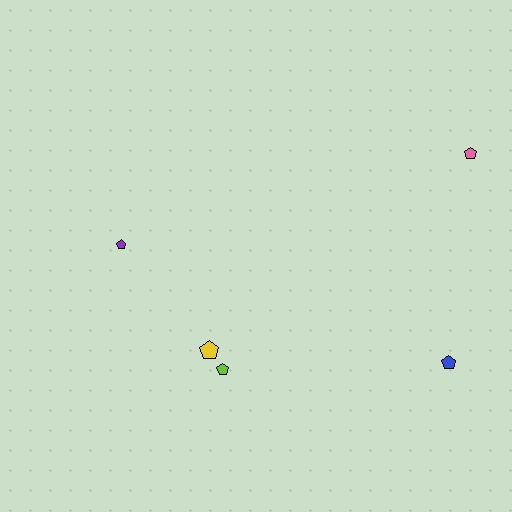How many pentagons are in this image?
There are 5 pentagons.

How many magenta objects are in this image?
There are no magenta objects.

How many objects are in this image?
There are 5 objects.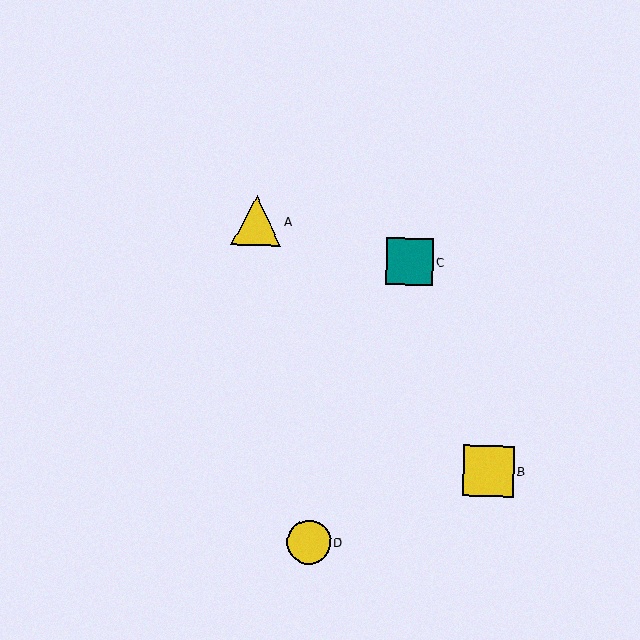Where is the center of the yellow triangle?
The center of the yellow triangle is at (256, 221).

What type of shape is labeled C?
Shape C is a teal square.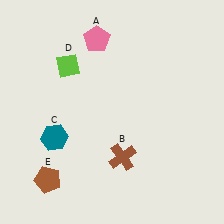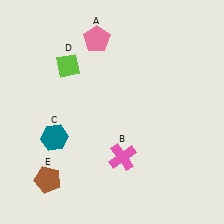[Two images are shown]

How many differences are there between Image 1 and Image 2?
There is 1 difference between the two images.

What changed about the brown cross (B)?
In Image 1, B is brown. In Image 2, it changed to pink.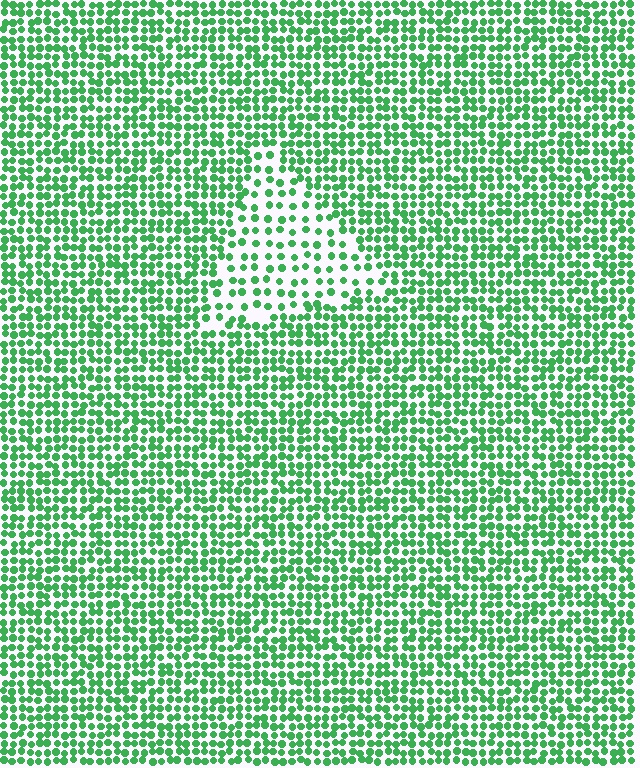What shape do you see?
I see a triangle.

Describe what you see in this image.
The image contains small green elements arranged at two different densities. A triangle-shaped region is visible where the elements are less densely packed than the surrounding area.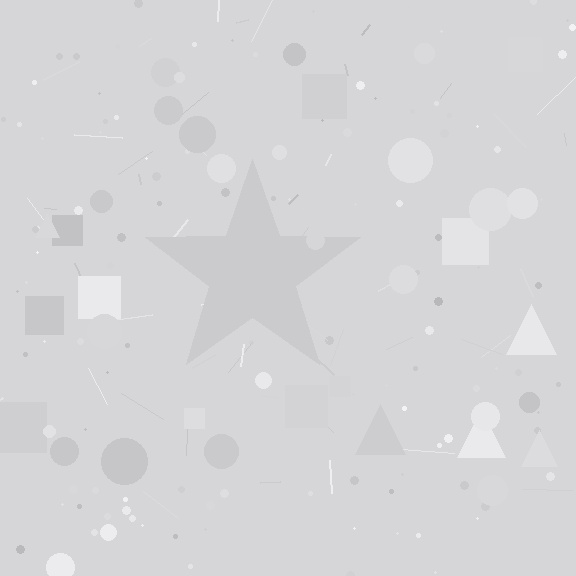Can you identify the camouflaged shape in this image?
The camouflaged shape is a star.